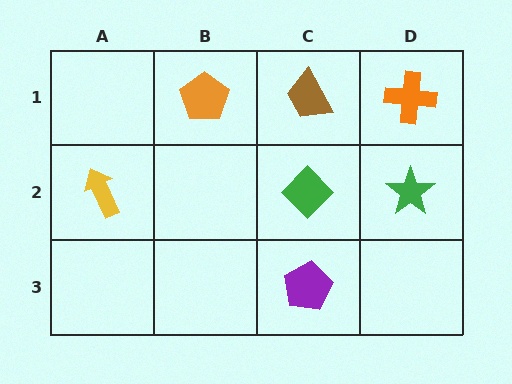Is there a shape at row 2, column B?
No, that cell is empty.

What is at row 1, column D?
An orange cross.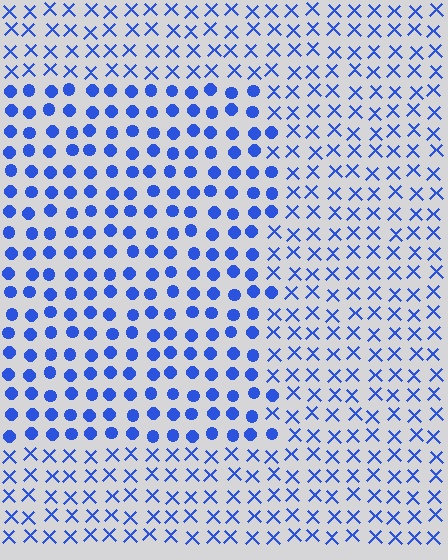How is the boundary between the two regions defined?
The boundary is defined by a change in element shape: circles inside vs. X marks outside. All elements share the same color and spacing.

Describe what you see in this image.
The image is filled with small blue elements arranged in a uniform grid. A rectangle-shaped region contains circles, while the surrounding area contains X marks. The boundary is defined purely by the change in element shape.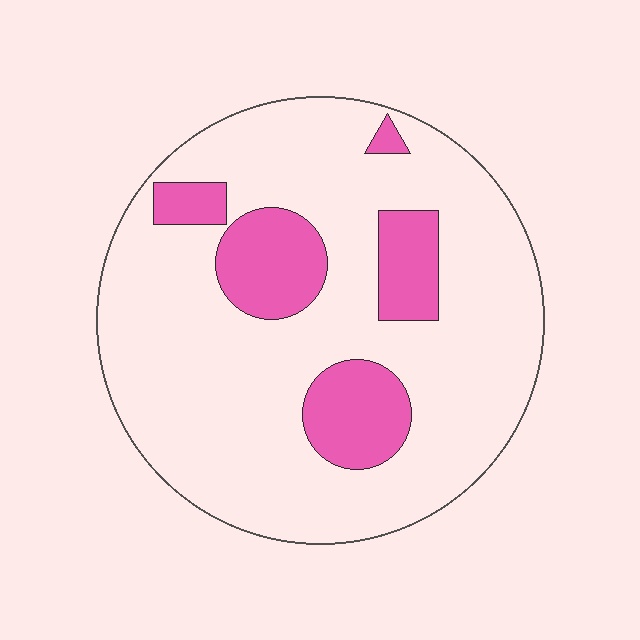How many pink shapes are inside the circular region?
5.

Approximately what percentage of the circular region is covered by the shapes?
Approximately 20%.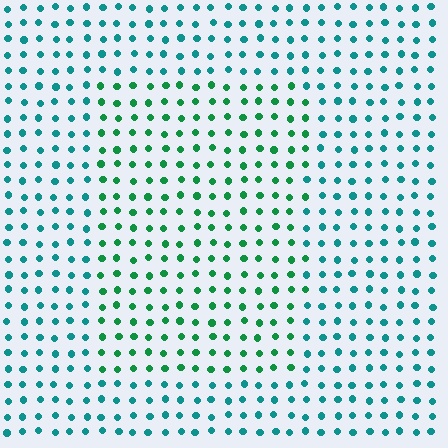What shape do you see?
I see a rectangle.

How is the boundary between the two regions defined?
The boundary is defined purely by a slight shift in hue (about 36 degrees). Spacing, size, and orientation are identical on both sides.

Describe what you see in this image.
The image is filled with small teal elements in a uniform arrangement. A rectangle-shaped region is visible where the elements are tinted to a slightly different hue, forming a subtle color boundary.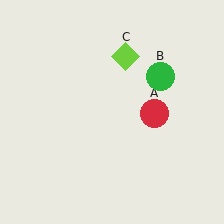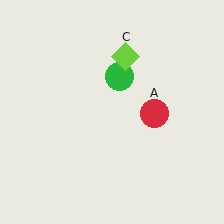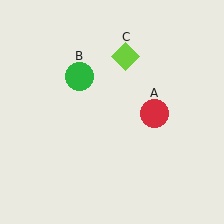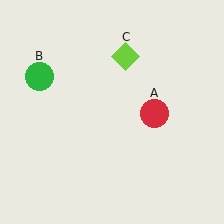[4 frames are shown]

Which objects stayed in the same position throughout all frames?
Red circle (object A) and lime diamond (object C) remained stationary.